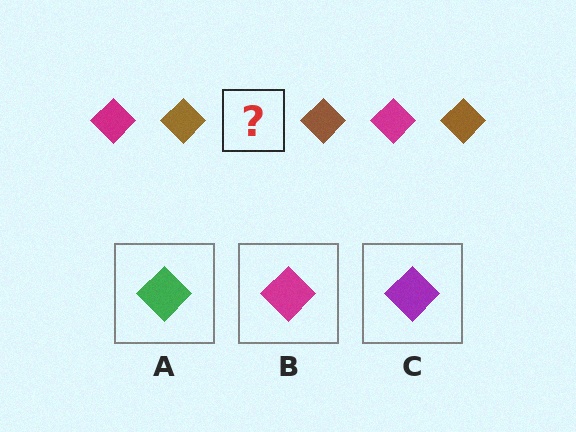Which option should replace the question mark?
Option B.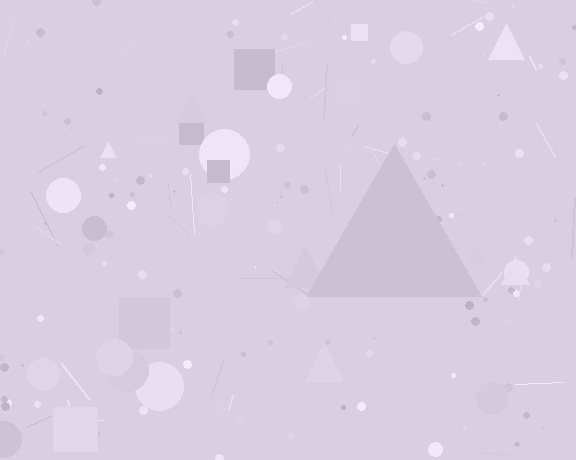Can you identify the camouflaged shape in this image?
The camouflaged shape is a triangle.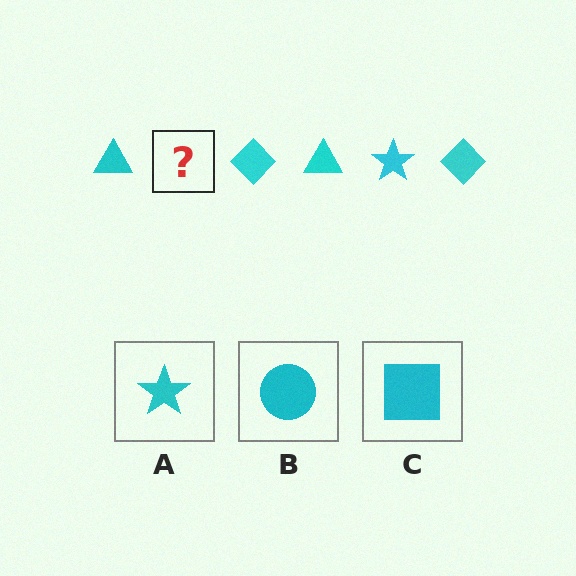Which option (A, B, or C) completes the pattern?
A.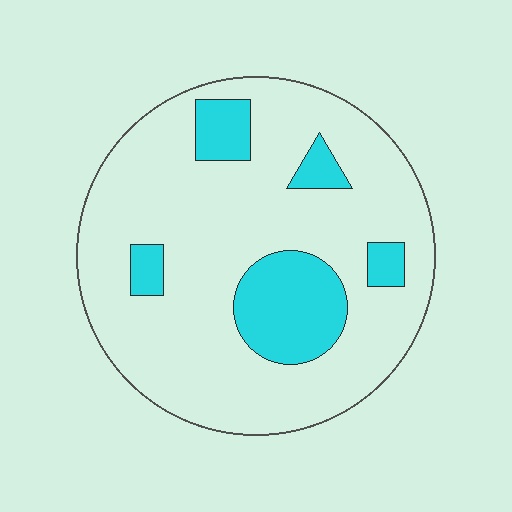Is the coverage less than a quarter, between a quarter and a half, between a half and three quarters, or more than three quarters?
Less than a quarter.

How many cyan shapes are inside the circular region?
5.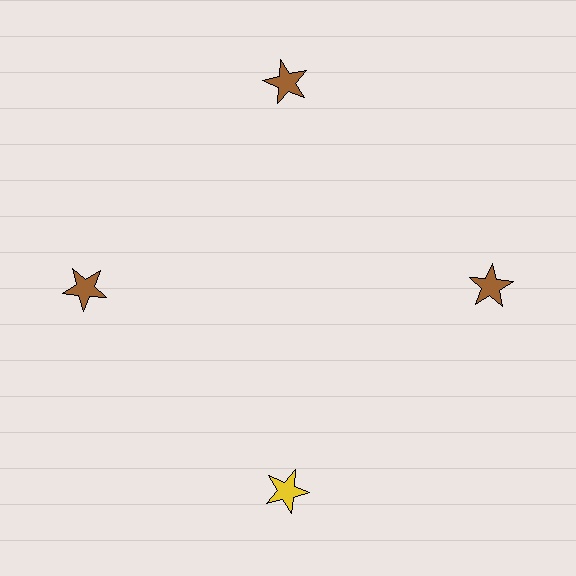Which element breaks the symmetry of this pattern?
The yellow star at roughly the 6 o'clock position breaks the symmetry. All other shapes are brown stars.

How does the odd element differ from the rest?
It has a different color: yellow instead of brown.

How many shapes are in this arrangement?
There are 4 shapes arranged in a ring pattern.